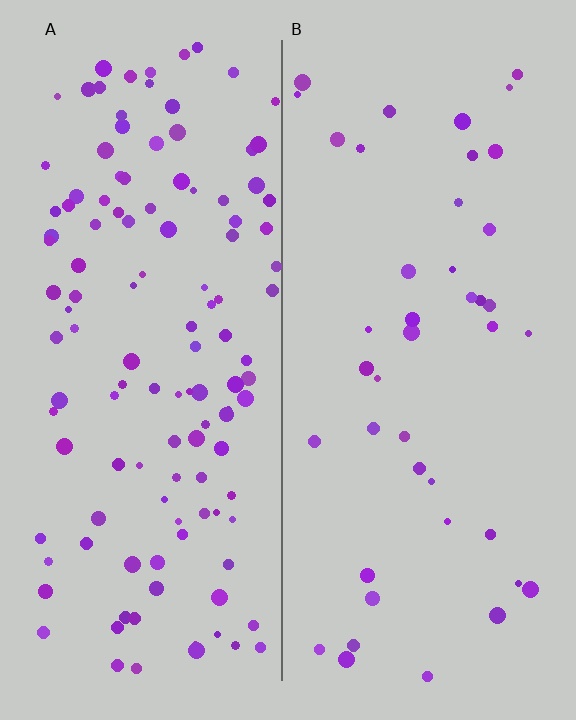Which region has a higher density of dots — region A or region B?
A (the left).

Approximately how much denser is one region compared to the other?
Approximately 2.9× — region A over region B.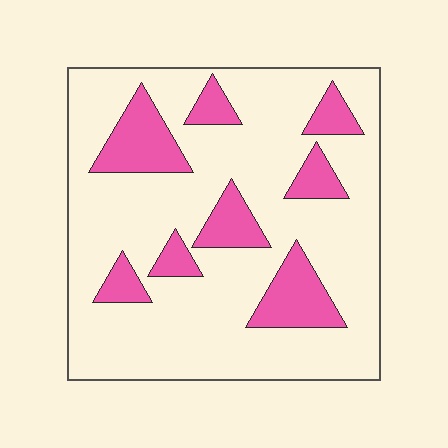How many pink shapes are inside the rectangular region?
8.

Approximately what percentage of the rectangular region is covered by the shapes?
Approximately 20%.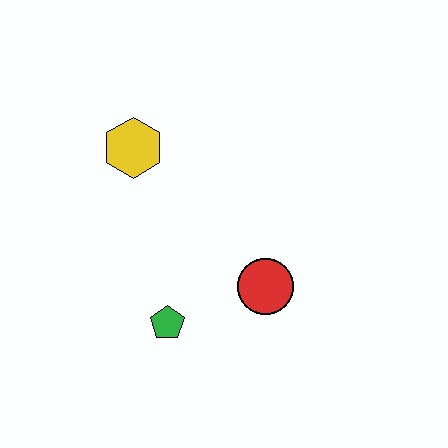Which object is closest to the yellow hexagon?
The green pentagon is closest to the yellow hexagon.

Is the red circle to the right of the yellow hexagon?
Yes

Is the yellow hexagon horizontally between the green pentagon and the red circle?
No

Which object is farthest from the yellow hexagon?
The red circle is farthest from the yellow hexagon.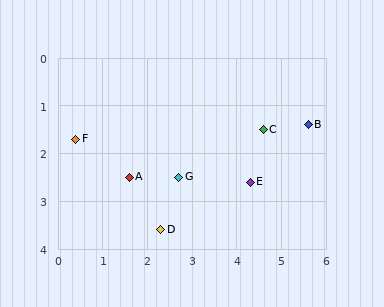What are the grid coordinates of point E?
Point E is at approximately (4.3, 2.6).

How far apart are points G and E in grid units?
Points G and E are about 1.6 grid units apart.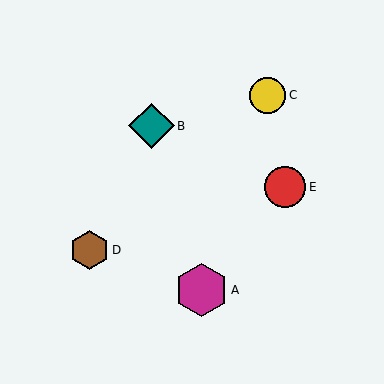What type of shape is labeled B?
Shape B is a teal diamond.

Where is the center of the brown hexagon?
The center of the brown hexagon is at (90, 250).